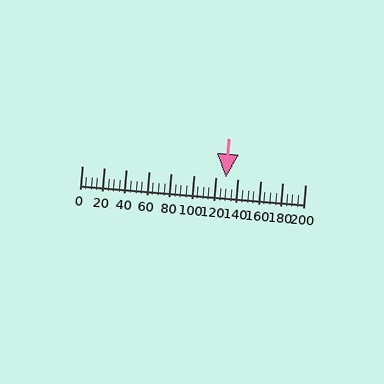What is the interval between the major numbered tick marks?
The major tick marks are spaced 20 units apart.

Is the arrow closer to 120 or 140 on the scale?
The arrow is closer to 120.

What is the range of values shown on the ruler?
The ruler shows values from 0 to 200.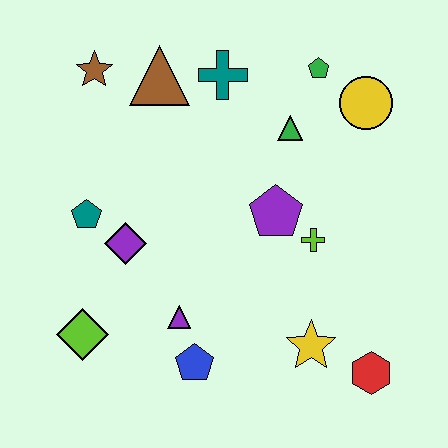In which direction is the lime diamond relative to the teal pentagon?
The lime diamond is below the teal pentagon.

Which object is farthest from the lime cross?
The brown star is farthest from the lime cross.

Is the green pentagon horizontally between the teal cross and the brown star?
No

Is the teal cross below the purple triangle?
No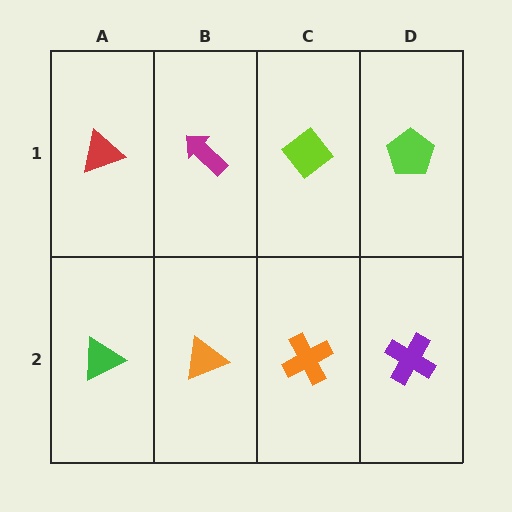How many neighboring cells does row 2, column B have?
3.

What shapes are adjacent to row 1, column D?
A purple cross (row 2, column D), a lime diamond (row 1, column C).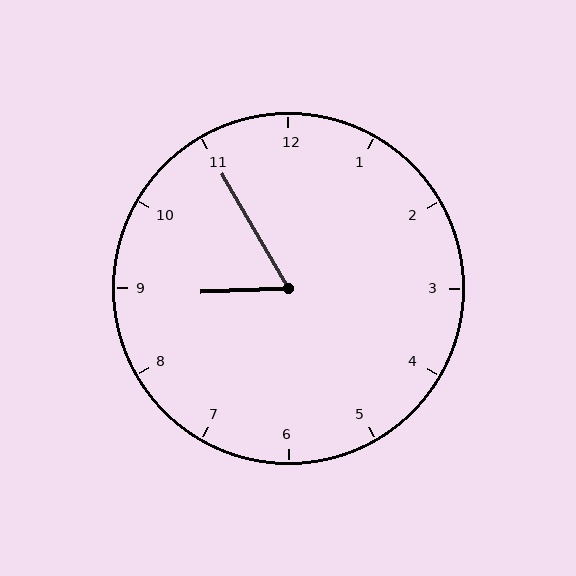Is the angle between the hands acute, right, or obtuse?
It is acute.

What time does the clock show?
8:55.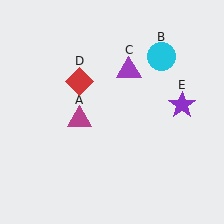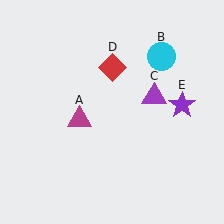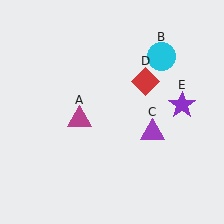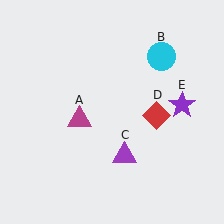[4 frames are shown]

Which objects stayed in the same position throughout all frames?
Magenta triangle (object A) and cyan circle (object B) and purple star (object E) remained stationary.